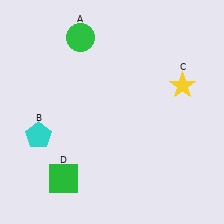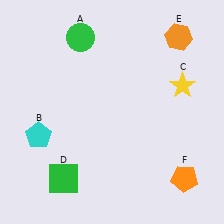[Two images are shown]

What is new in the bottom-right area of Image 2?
An orange pentagon (F) was added in the bottom-right area of Image 2.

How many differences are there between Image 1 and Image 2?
There are 2 differences between the two images.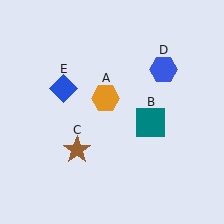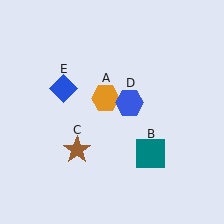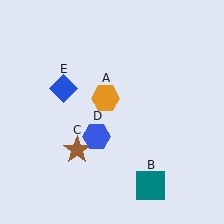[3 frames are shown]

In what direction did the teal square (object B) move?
The teal square (object B) moved down.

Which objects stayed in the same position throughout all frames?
Orange hexagon (object A) and brown star (object C) and blue diamond (object E) remained stationary.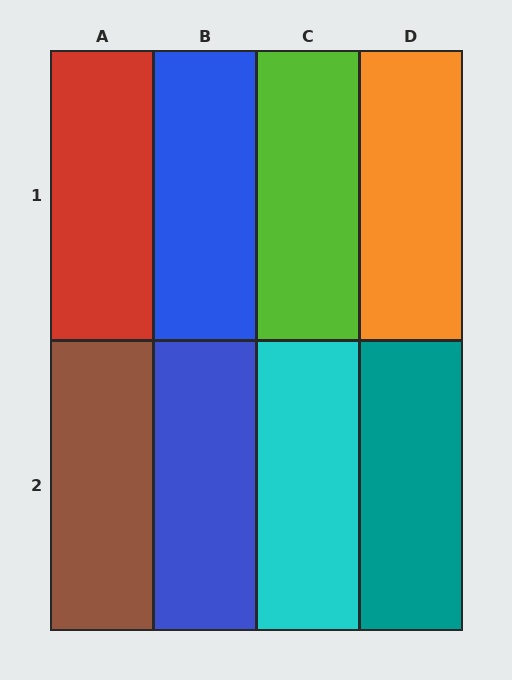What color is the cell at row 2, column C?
Cyan.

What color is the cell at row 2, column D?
Teal.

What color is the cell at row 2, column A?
Brown.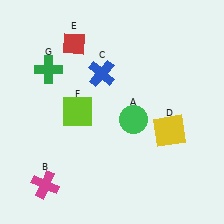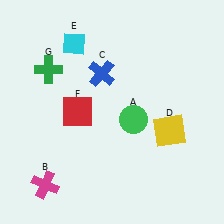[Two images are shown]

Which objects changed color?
E changed from red to cyan. F changed from lime to red.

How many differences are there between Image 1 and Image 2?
There are 2 differences between the two images.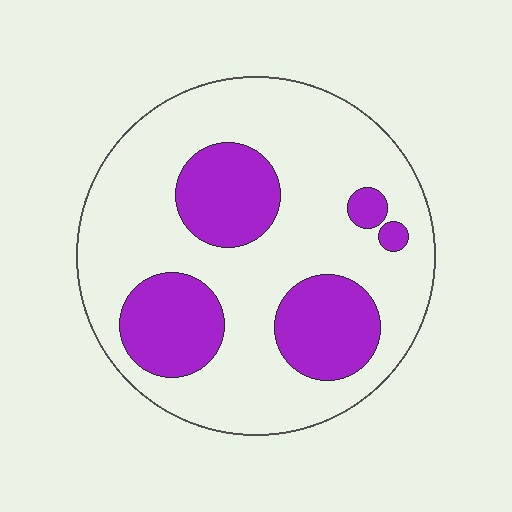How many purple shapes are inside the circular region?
5.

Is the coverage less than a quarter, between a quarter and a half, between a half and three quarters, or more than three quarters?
Between a quarter and a half.